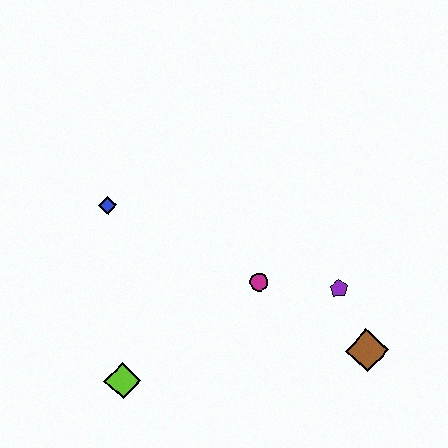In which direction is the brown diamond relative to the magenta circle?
The brown diamond is to the right of the magenta circle.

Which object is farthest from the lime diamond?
The brown diamond is farthest from the lime diamond.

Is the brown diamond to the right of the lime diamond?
Yes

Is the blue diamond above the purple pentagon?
Yes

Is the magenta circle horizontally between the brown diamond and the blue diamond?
Yes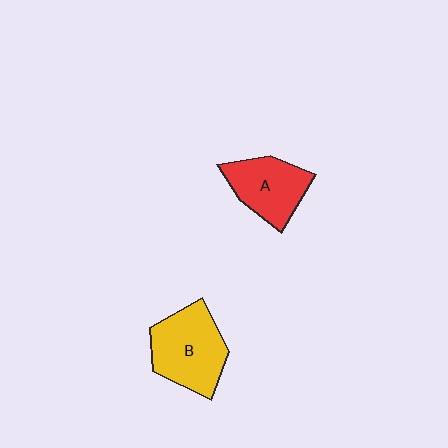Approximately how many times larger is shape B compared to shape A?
Approximately 1.2 times.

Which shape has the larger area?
Shape B (yellow).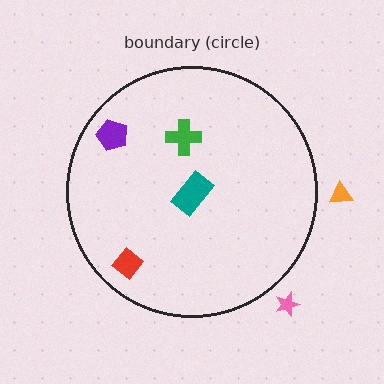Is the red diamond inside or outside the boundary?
Inside.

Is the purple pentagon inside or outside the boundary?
Inside.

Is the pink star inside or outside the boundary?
Outside.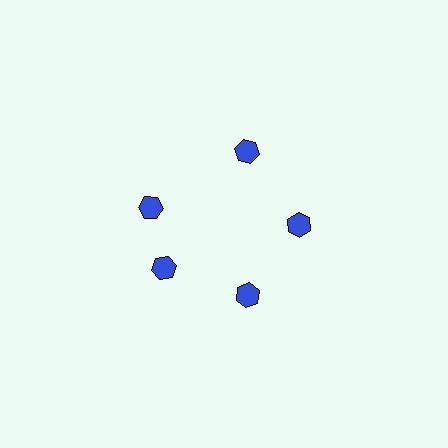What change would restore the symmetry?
The symmetry would be restored by rotating it back into even spacing with its neighbors so that all 5 hexagons sit at equal angles and equal distance from the center.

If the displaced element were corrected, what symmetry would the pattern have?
It would have 5-fold rotational symmetry — the pattern would map onto itself every 72 degrees.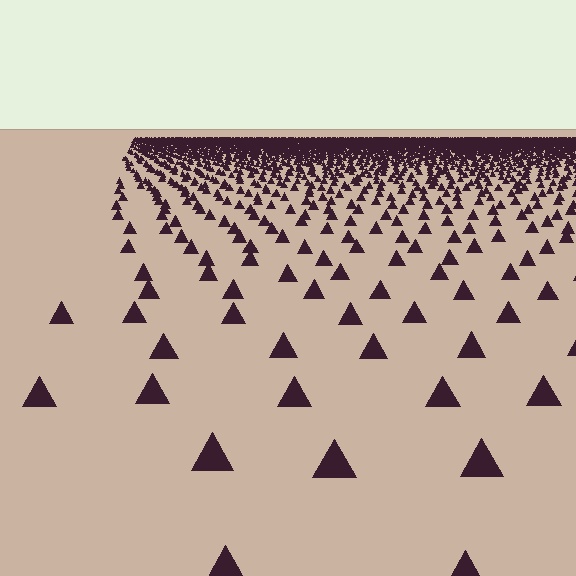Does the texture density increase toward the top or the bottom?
Density increases toward the top.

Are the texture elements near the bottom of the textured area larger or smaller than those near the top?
Larger. Near the bottom, elements are closer to the viewer and appear at a bigger on-screen size.